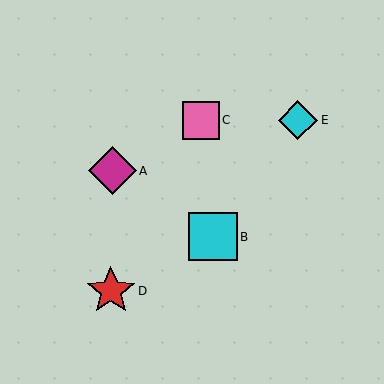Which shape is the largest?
The red star (labeled D) is the largest.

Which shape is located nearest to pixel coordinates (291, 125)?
The cyan diamond (labeled E) at (298, 120) is nearest to that location.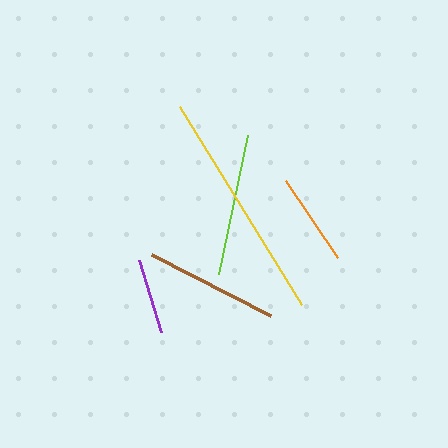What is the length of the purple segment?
The purple segment is approximately 75 pixels long.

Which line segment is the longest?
The yellow line is the longest at approximately 233 pixels.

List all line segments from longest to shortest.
From longest to shortest: yellow, lime, brown, orange, purple.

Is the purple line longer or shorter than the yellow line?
The yellow line is longer than the purple line.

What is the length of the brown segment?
The brown segment is approximately 133 pixels long.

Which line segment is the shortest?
The purple line is the shortest at approximately 75 pixels.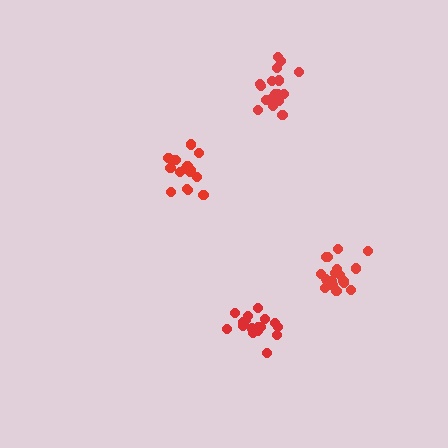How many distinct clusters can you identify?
There are 4 distinct clusters.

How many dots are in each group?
Group 1: 17 dots, Group 2: 18 dots, Group 3: 18 dots, Group 4: 20 dots (73 total).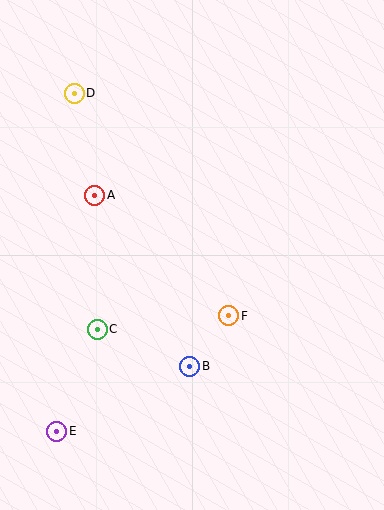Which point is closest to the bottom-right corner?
Point B is closest to the bottom-right corner.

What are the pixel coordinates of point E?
Point E is at (57, 431).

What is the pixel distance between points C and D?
The distance between C and D is 237 pixels.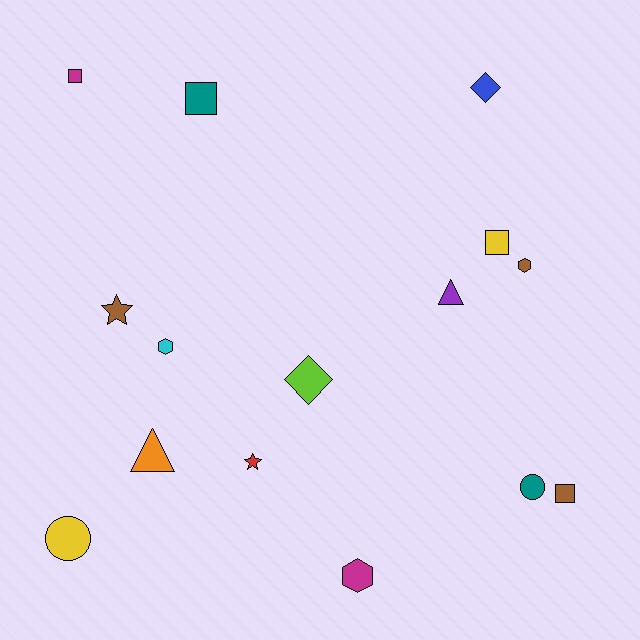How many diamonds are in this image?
There are 2 diamonds.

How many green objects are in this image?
There are no green objects.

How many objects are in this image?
There are 15 objects.